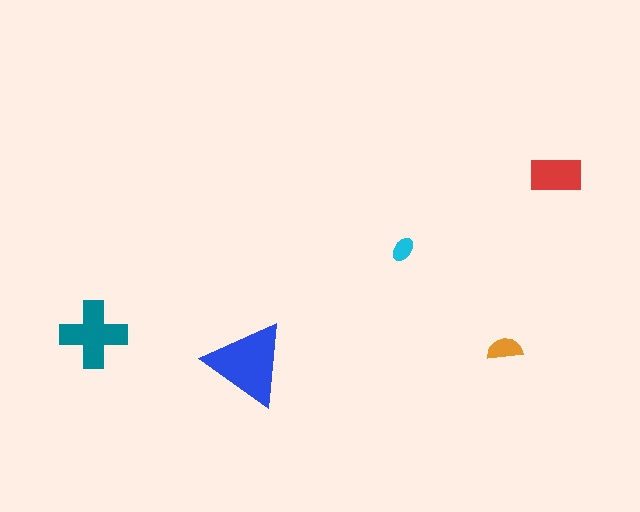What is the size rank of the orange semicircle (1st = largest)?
4th.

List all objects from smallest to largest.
The cyan ellipse, the orange semicircle, the red rectangle, the teal cross, the blue triangle.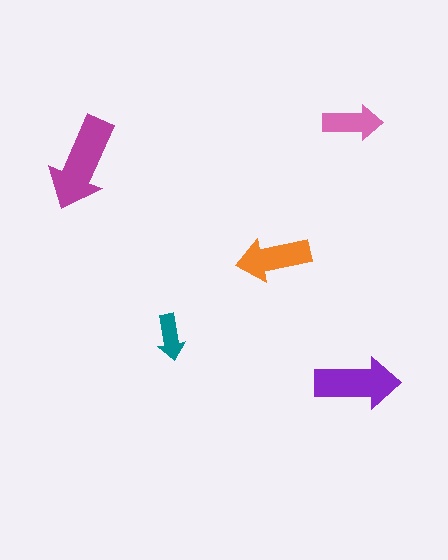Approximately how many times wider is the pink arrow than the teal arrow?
About 1.5 times wider.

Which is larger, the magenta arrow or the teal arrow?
The magenta one.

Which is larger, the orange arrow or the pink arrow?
The orange one.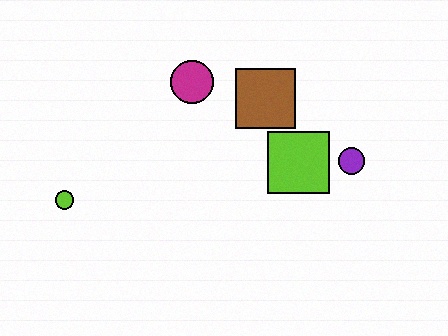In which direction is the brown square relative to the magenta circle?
The brown square is to the right of the magenta circle.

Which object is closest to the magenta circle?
The brown square is closest to the magenta circle.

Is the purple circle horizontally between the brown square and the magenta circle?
No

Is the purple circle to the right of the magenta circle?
Yes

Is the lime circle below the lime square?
Yes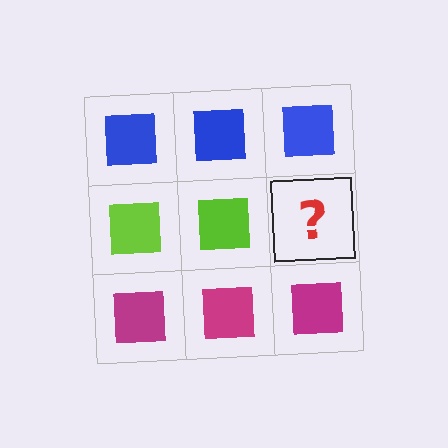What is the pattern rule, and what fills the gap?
The rule is that each row has a consistent color. The gap should be filled with a lime square.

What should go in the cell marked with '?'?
The missing cell should contain a lime square.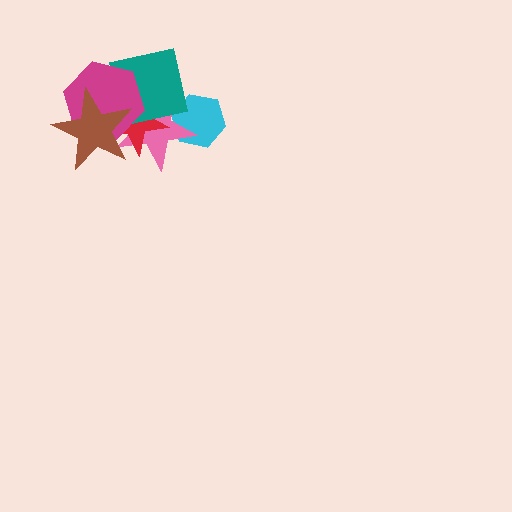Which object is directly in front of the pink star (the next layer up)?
The red star is directly in front of the pink star.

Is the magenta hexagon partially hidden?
Yes, it is partially covered by another shape.